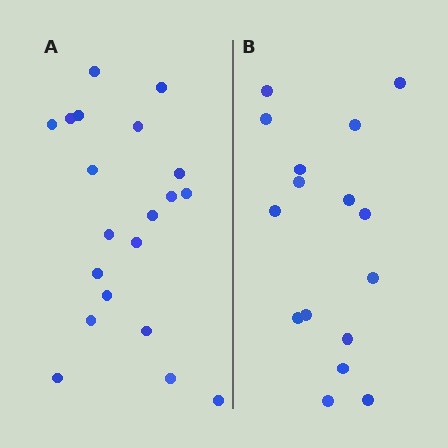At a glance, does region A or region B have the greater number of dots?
Region A (the left region) has more dots.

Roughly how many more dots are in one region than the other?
Region A has about 4 more dots than region B.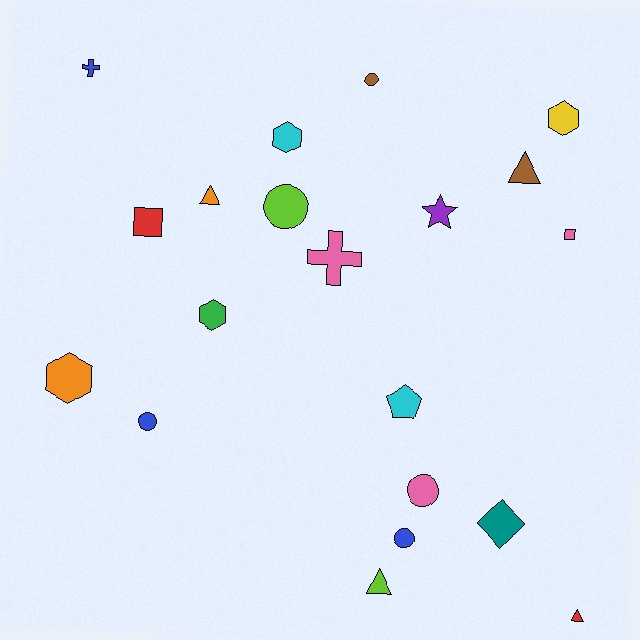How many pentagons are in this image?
There is 1 pentagon.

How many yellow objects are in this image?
There is 1 yellow object.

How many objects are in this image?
There are 20 objects.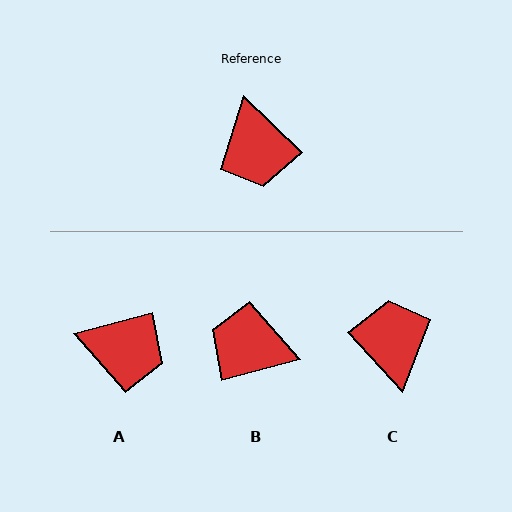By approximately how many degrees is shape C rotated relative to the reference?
Approximately 176 degrees counter-clockwise.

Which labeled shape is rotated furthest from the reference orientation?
C, about 176 degrees away.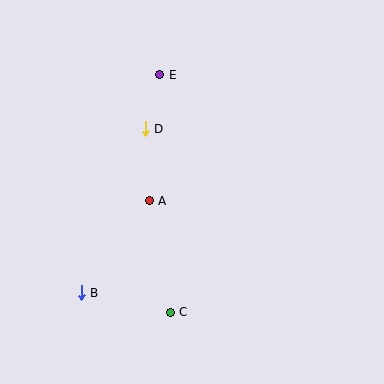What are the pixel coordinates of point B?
Point B is at (81, 293).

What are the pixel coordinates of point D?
Point D is at (145, 129).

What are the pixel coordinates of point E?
Point E is at (160, 75).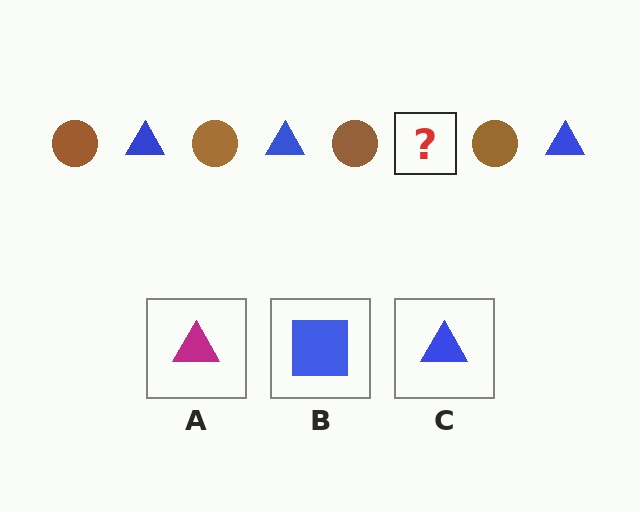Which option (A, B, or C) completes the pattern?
C.